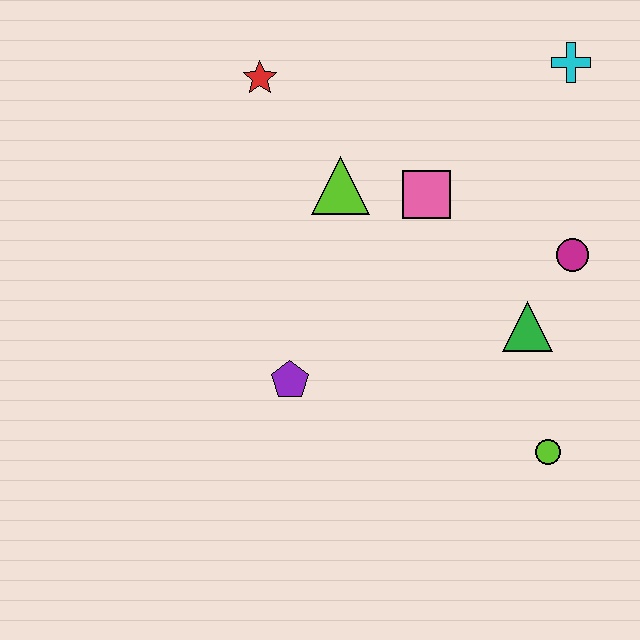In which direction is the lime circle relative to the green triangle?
The lime circle is below the green triangle.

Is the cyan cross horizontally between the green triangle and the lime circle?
No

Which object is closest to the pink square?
The lime triangle is closest to the pink square.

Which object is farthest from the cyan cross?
The purple pentagon is farthest from the cyan cross.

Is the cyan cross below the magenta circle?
No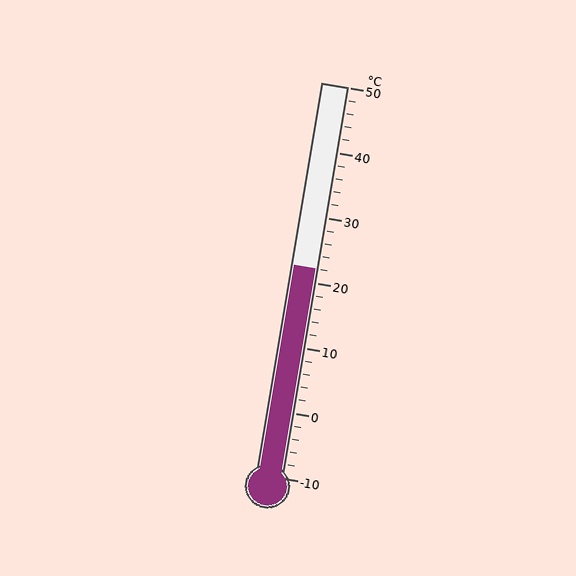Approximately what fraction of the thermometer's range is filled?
The thermometer is filled to approximately 55% of its range.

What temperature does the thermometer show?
The thermometer shows approximately 22°C.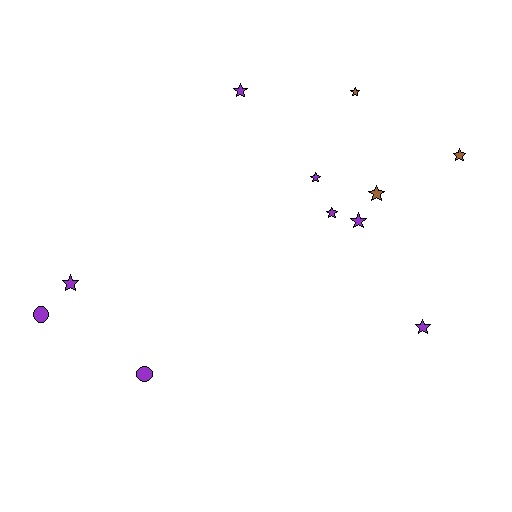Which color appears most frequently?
Purple, with 8 objects.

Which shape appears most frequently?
Star, with 9 objects.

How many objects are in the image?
There are 11 objects.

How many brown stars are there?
There are 3 brown stars.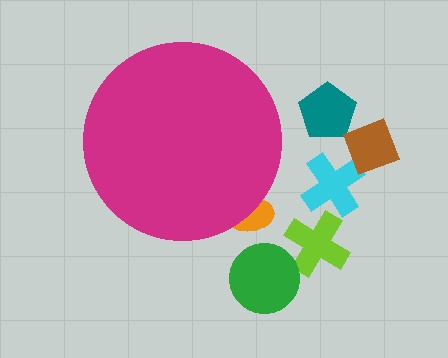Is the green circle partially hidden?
No, the green circle is fully visible.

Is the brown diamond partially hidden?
No, the brown diamond is fully visible.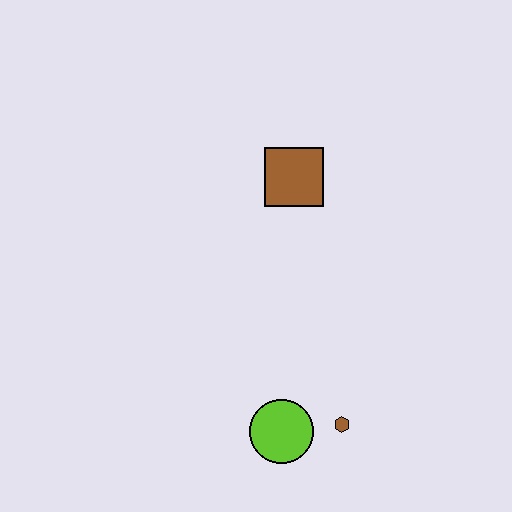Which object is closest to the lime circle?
The brown hexagon is closest to the lime circle.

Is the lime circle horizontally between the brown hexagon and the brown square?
No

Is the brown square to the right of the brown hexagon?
No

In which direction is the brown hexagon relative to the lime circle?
The brown hexagon is to the right of the lime circle.